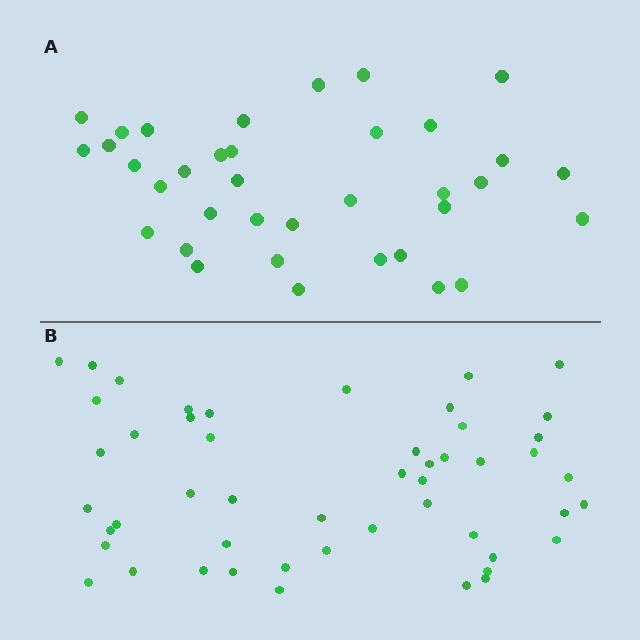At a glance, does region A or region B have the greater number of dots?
Region B (the bottom region) has more dots.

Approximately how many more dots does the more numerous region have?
Region B has approximately 15 more dots than region A.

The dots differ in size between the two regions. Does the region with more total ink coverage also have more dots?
No. Region A has more total ink coverage because its dots are larger, but region B actually contains more individual dots. Total area can be misleading — the number of items is what matters here.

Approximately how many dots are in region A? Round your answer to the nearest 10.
About 40 dots. (The exact count is 36, which rounds to 40.)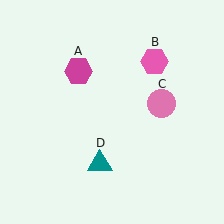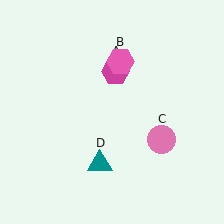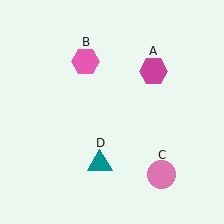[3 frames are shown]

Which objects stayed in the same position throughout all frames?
Teal triangle (object D) remained stationary.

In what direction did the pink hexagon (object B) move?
The pink hexagon (object B) moved left.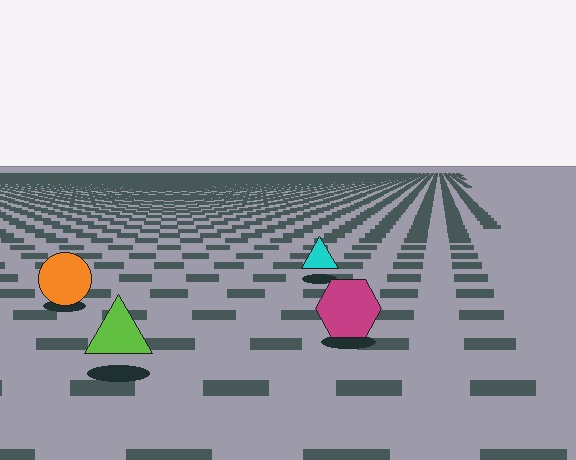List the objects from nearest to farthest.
From nearest to farthest: the lime triangle, the magenta hexagon, the orange circle, the cyan triangle.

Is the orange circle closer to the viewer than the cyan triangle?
Yes. The orange circle is closer — you can tell from the texture gradient: the ground texture is coarser near it.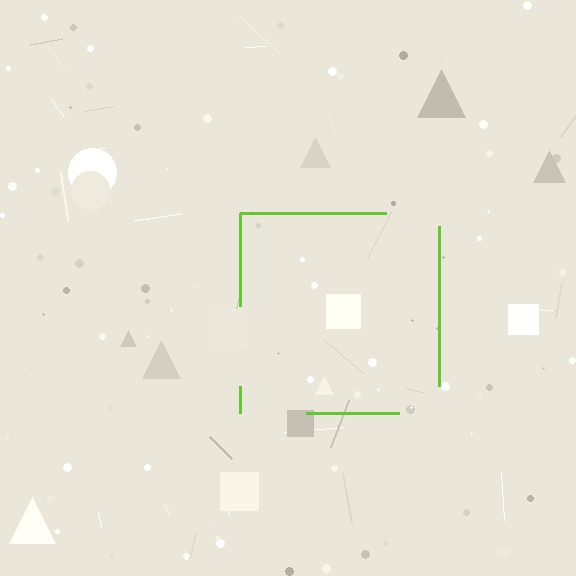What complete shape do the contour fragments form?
The contour fragments form a square.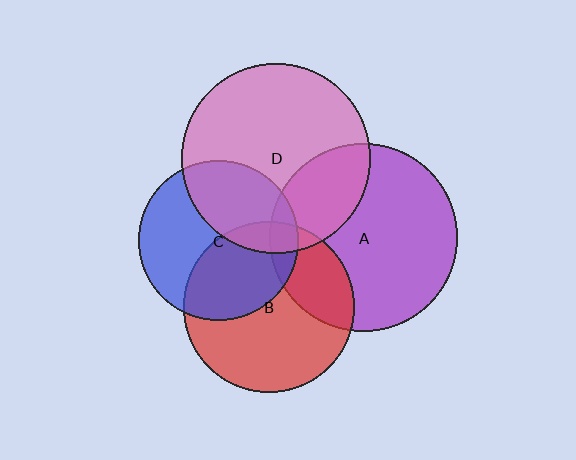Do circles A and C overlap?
Yes.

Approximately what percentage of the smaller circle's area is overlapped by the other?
Approximately 10%.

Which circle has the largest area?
Circle D (pink).